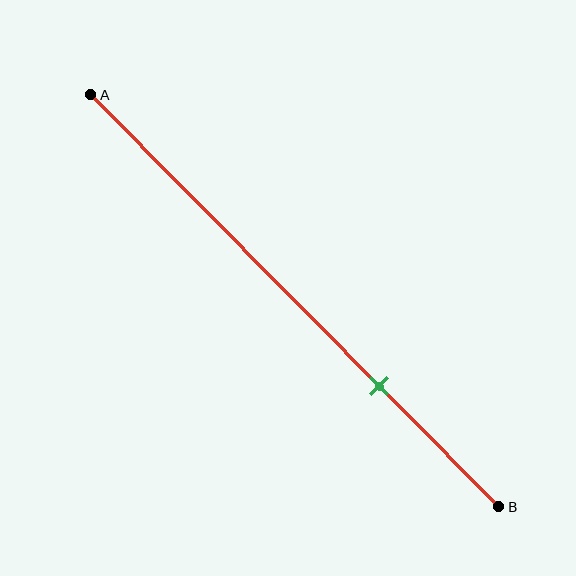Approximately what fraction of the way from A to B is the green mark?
The green mark is approximately 70% of the way from A to B.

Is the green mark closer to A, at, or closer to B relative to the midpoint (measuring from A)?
The green mark is closer to point B than the midpoint of segment AB.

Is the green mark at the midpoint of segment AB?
No, the mark is at about 70% from A, not at the 50% midpoint.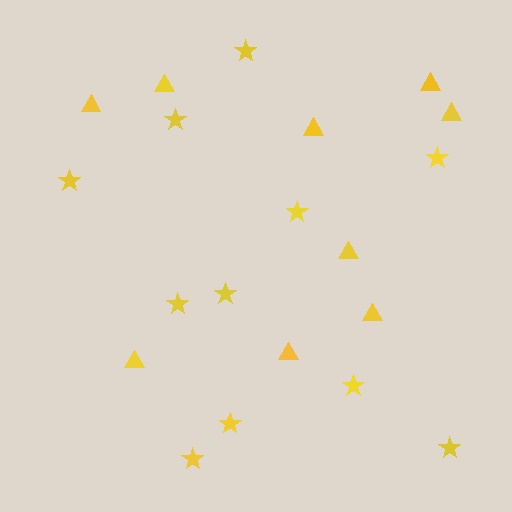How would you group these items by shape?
There are 2 groups: one group of triangles (9) and one group of stars (11).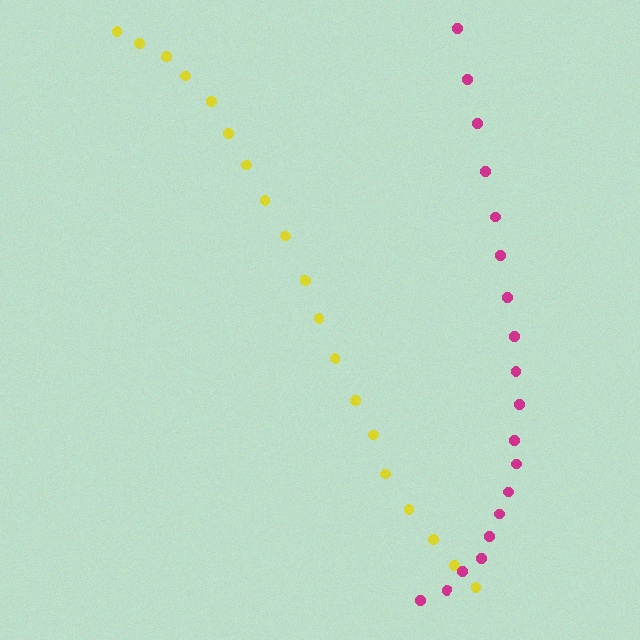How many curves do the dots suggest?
There are 2 distinct paths.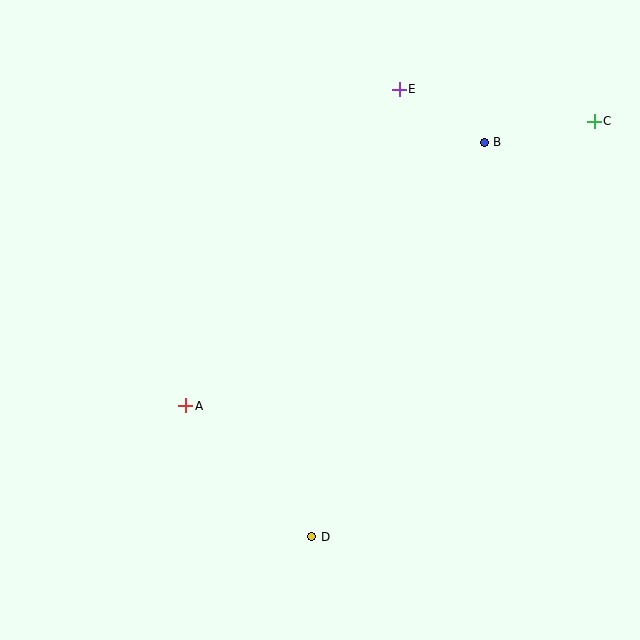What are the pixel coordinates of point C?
Point C is at (594, 121).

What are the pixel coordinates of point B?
Point B is at (484, 142).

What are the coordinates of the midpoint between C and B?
The midpoint between C and B is at (539, 132).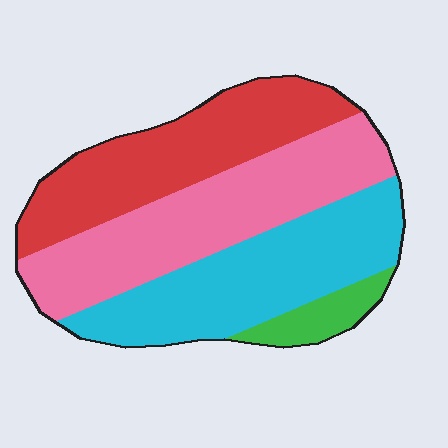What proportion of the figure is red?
Red takes up about one quarter (1/4) of the figure.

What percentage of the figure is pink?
Pink covers around 35% of the figure.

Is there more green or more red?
Red.